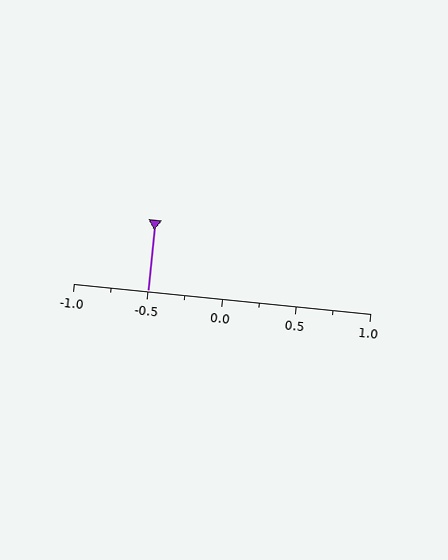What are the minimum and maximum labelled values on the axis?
The axis runs from -1.0 to 1.0.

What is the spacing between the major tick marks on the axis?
The major ticks are spaced 0.5 apart.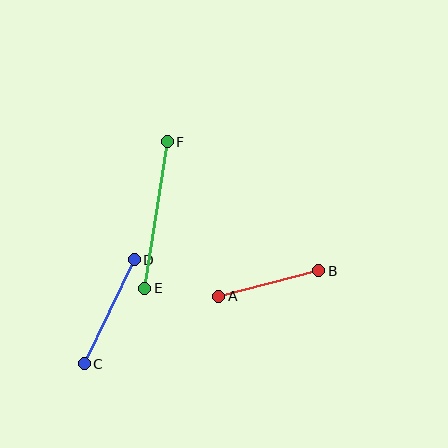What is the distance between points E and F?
The distance is approximately 148 pixels.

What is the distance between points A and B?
The distance is approximately 103 pixels.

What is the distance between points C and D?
The distance is approximately 115 pixels.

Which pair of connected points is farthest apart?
Points E and F are farthest apart.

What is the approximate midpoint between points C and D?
The midpoint is at approximately (109, 312) pixels.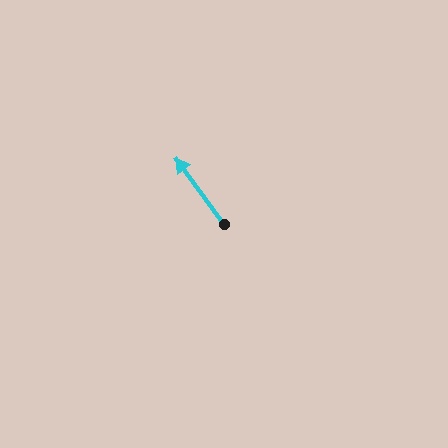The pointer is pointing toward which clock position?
Roughly 11 o'clock.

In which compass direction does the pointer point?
Northwest.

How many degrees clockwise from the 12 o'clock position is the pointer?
Approximately 324 degrees.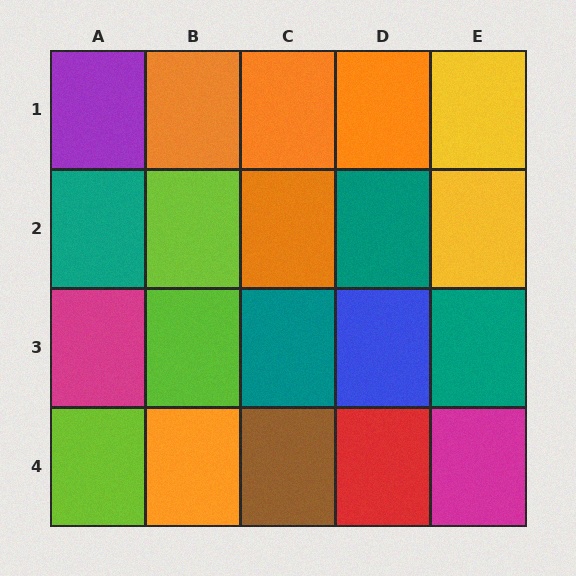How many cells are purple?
1 cell is purple.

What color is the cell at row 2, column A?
Teal.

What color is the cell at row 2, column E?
Yellow.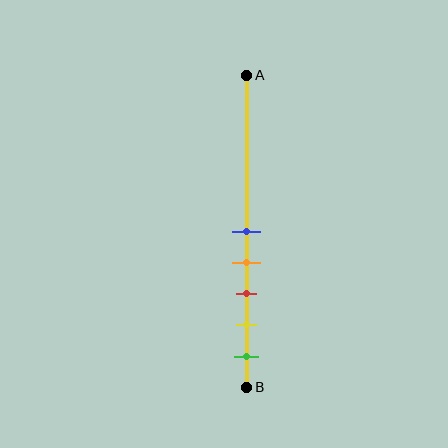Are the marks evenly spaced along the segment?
Yes, the marks are approximately evenly spaced.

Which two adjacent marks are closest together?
The blue and orange marks are the closest adjacent pair.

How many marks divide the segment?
There are 5 marks dividing the segment.